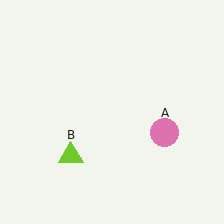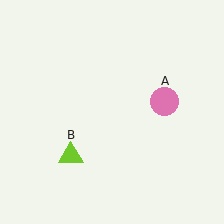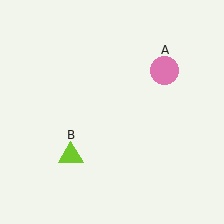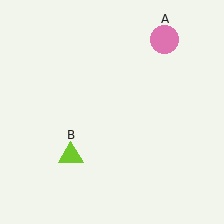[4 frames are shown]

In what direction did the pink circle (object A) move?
The pink circle (object A) moved up.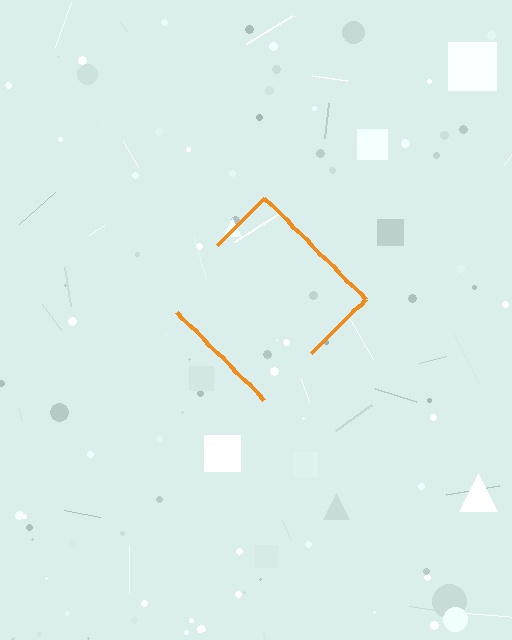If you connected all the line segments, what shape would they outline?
They would outline a diamond.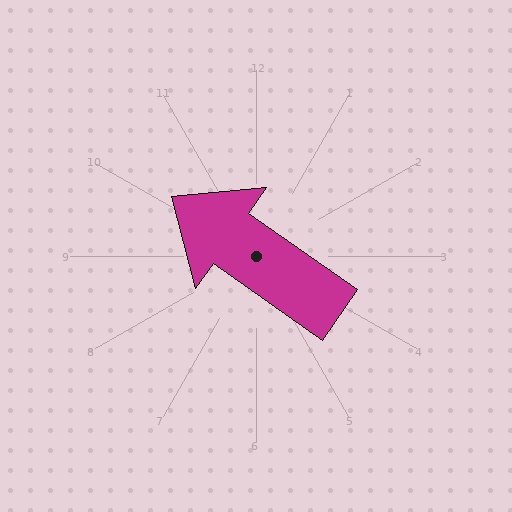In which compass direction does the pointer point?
Northwest.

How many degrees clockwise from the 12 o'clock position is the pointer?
Approximately 305 degrees.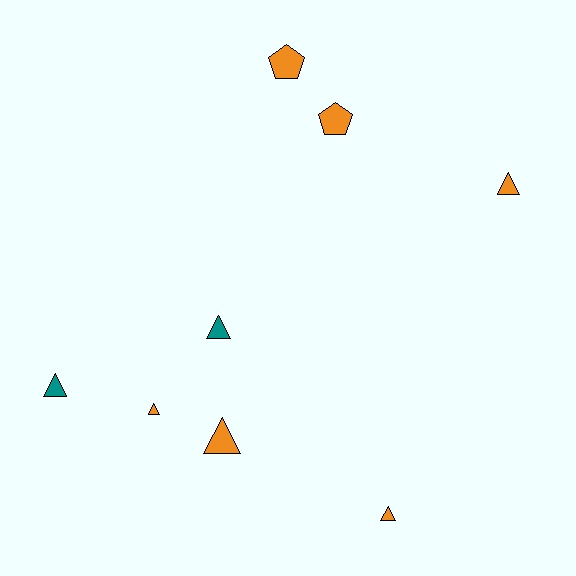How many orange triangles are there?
There are 4 orange triangles.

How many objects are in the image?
There are 8 objects.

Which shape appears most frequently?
Triangle, with 6 objects.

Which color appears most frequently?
Orange, with 6 objects.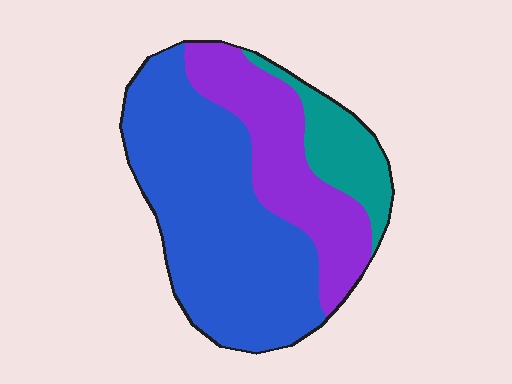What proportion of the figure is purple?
Purple covers around 30% of the figure.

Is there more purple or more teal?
Purple.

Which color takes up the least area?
Teal, at roughly 15%.